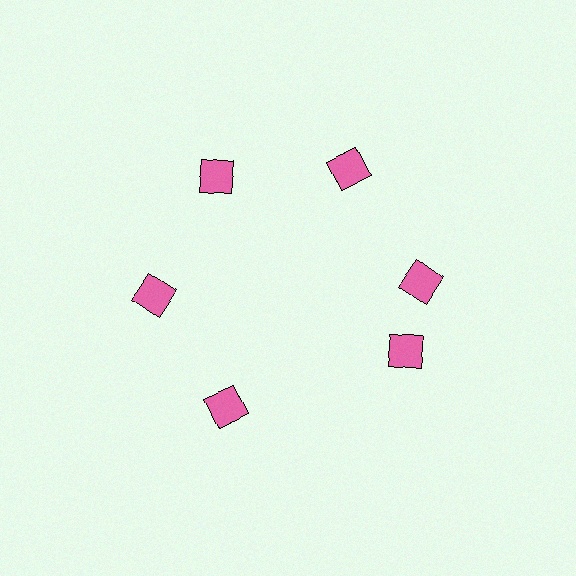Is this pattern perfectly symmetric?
No. The 6 pink diamonds are arranged in a ring, but one element near the 5 o'clock position is rotated out of alignment along the ring, breaking the 6-fold rotational symmetry.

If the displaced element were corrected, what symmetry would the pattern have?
It would have 6-fold rotational symmetry — the pattern would map onto itself every 60 degrees.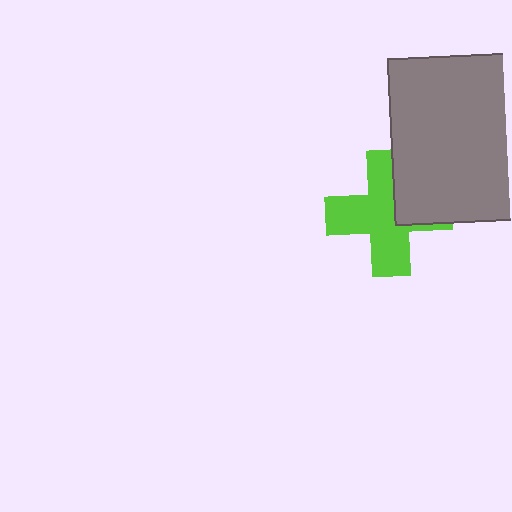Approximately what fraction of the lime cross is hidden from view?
Roughly 31% of the lime cross is hidden behind the gray rectangle.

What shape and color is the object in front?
The object in front is a gray rectangle.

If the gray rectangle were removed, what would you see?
You would see the complete lime cross.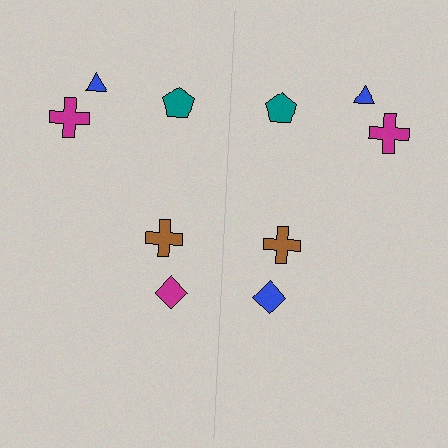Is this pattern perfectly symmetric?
No, the pattern is not perfectly symmetric. The blue diamond on the right side breaks the symmetry — its mirror counterpart is magenta.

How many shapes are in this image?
There are 10 shapes in this image.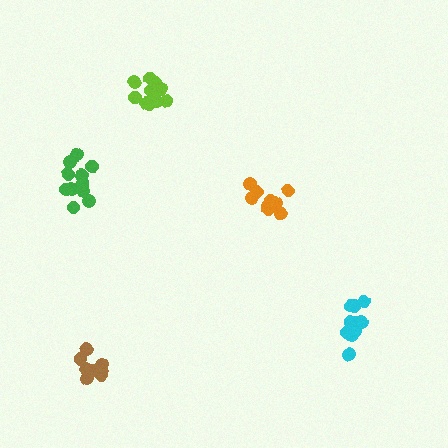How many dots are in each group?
Group 1: 10 dots, Group 2: 12 dots, Group 3: 11 dots, Group 4: 8 dots, Group 5: 13 dots (54 total).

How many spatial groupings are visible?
There are 5 spatial groupings.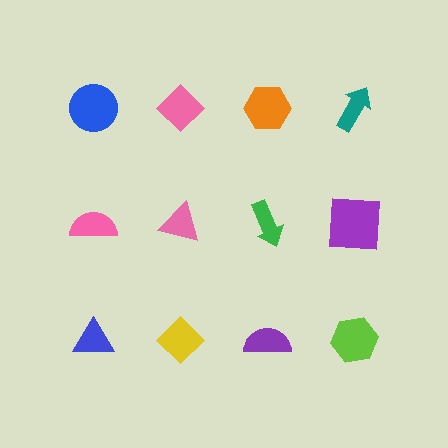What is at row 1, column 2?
A pink diamond.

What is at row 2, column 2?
A pink triangle.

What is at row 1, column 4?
A teal arrow.